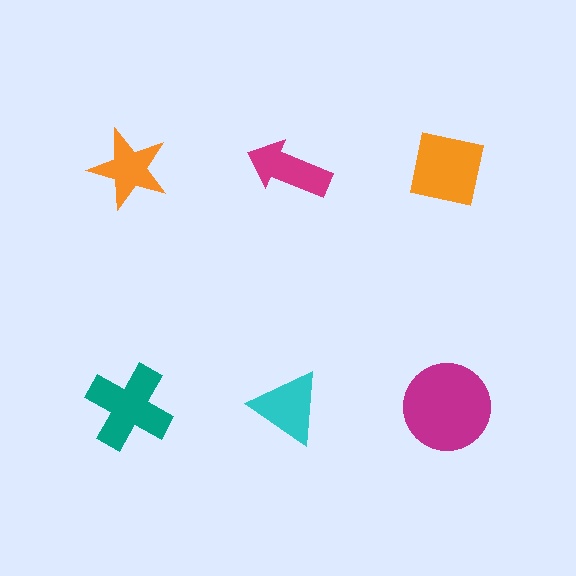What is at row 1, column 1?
An orange star.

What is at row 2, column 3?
A magenta circle.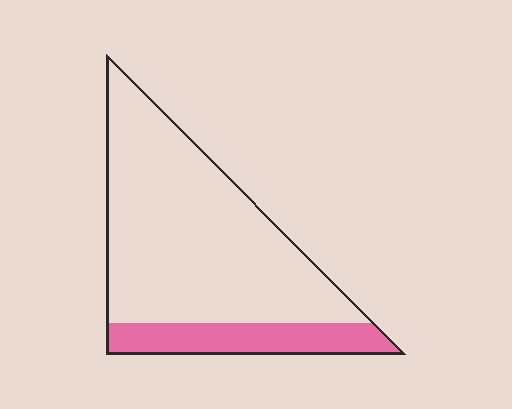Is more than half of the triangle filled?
No.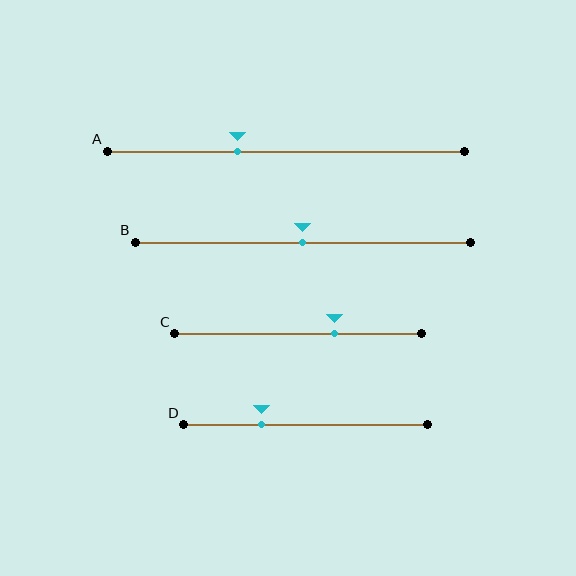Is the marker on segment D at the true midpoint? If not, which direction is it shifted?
No, the marker on segment D is shifted to the left by about 18% of the segment length.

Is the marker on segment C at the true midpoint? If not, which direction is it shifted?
No, the marker on segment C is shifted to the right by about 15% of the segment length.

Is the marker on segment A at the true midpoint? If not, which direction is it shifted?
No, the marker on segment A is shifted to the left by about 14% of the segment length.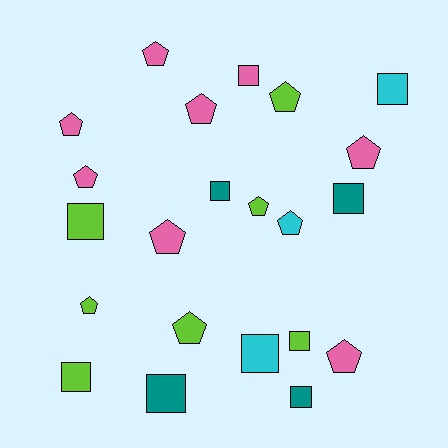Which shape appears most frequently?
Pentagon, with 12 objects.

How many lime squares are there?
There are 3 lime squares.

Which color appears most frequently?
Pink, with 8 objects.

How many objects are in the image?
There are 22 objects.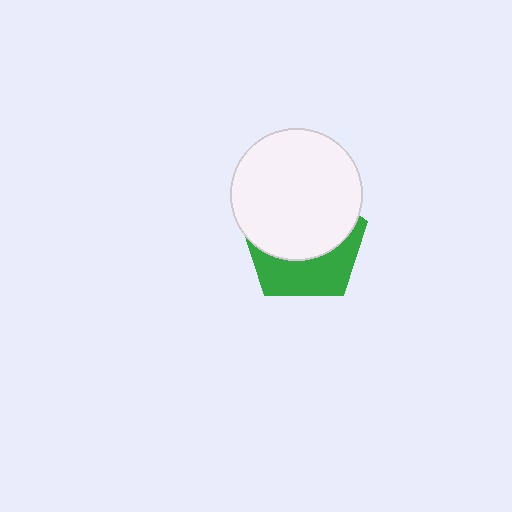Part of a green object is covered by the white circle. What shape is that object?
It is a pentagon.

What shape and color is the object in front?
The object in front is a white circle.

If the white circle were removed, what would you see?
You would see the complete green pentagon.